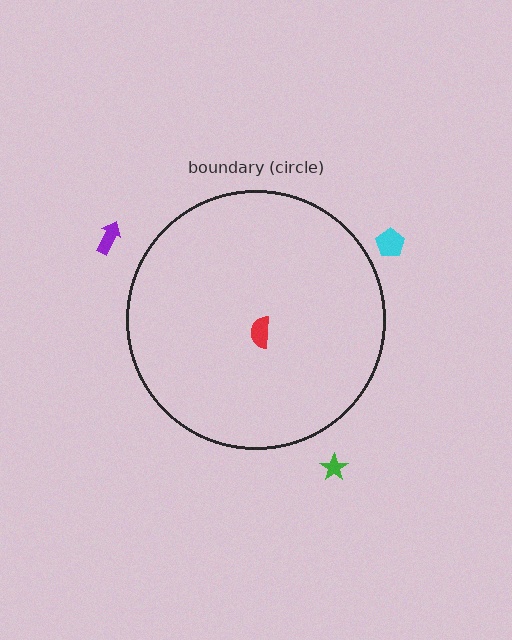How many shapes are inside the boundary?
1 inside, 3 outside.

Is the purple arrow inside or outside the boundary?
Outside.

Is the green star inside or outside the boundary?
Outside.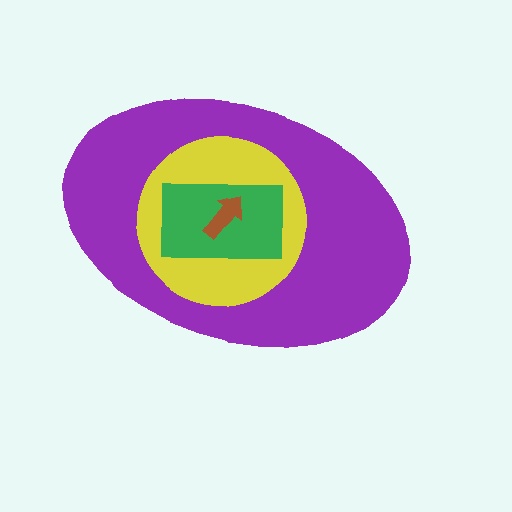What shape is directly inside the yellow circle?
The green rectangle.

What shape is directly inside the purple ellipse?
The yellow circle.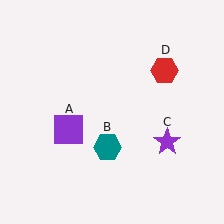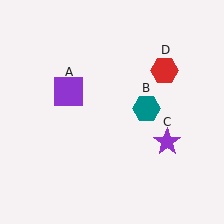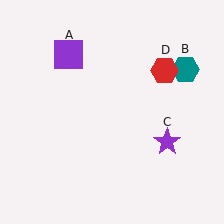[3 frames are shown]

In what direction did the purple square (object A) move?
The purple square (object A) moved up.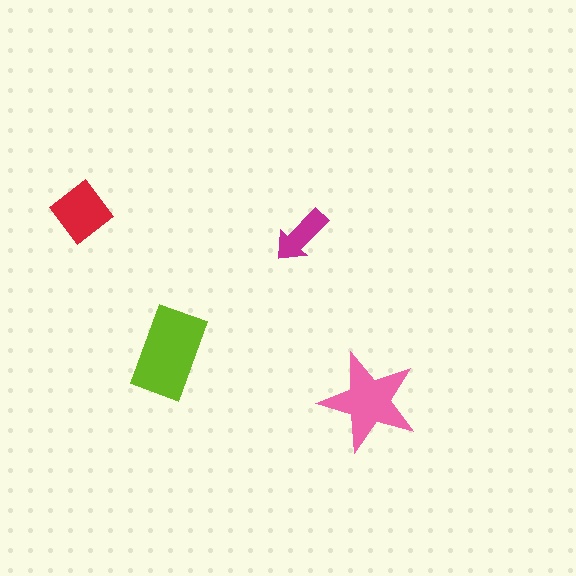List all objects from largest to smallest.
The lime rectangle, the pink star, the red diamond, the magenta arrow.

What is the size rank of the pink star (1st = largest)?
2nd.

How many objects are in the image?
There are 4 objects in the image.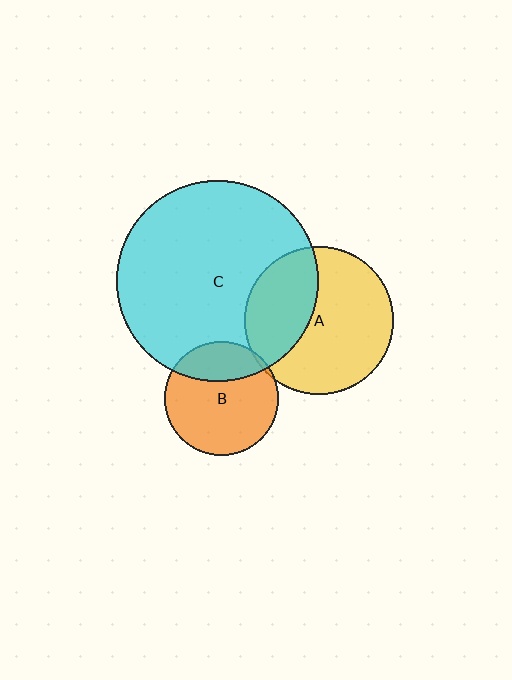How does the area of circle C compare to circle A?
Approximately 1.8 times.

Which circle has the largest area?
Circle C (cyan).